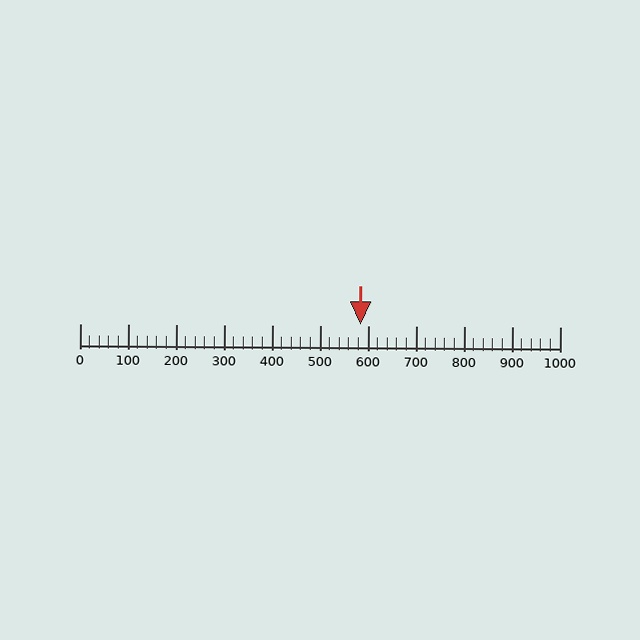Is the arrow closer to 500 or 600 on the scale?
The arrow is closer to 600.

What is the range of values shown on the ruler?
The ruler shows values from 0 to 1000.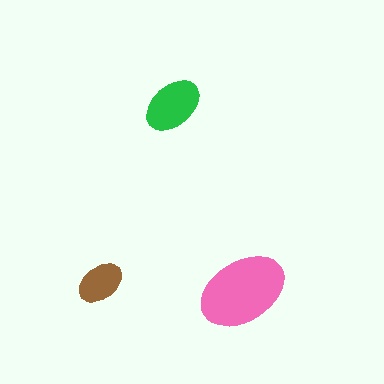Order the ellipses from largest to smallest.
the pink one, the green one, the brown one.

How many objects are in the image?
There are 3 objects in the image.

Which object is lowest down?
The pink ellipse is bottommost.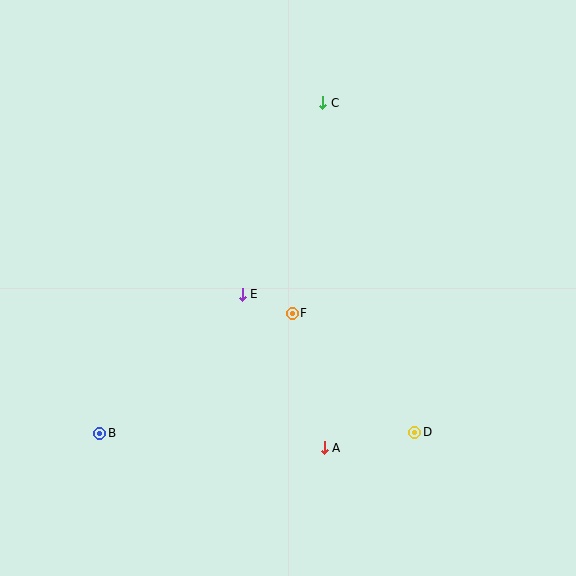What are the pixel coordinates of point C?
Point C is at (323, 103).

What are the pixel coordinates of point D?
Point D is at (415, 432).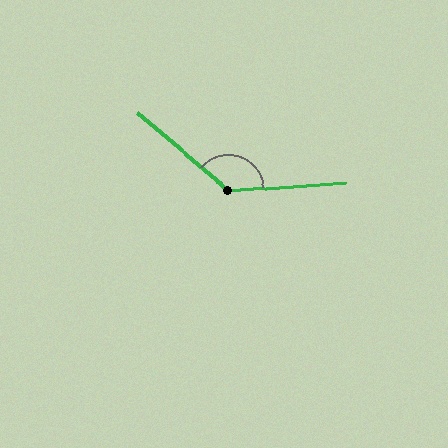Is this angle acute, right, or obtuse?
It is obtuse.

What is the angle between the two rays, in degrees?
Approximately 136 degrees.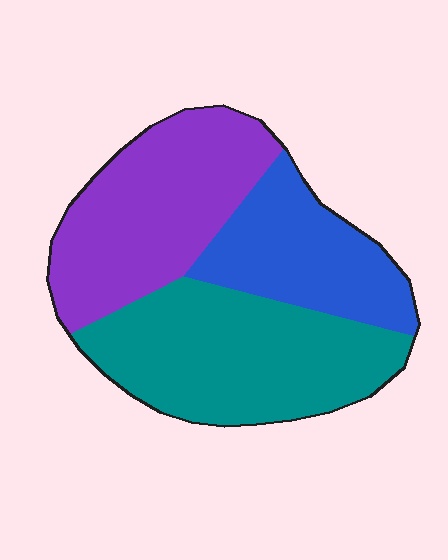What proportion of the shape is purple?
Purple covers about 35% of the shape.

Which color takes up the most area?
Teal, at roughly 40%.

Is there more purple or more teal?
Teal.